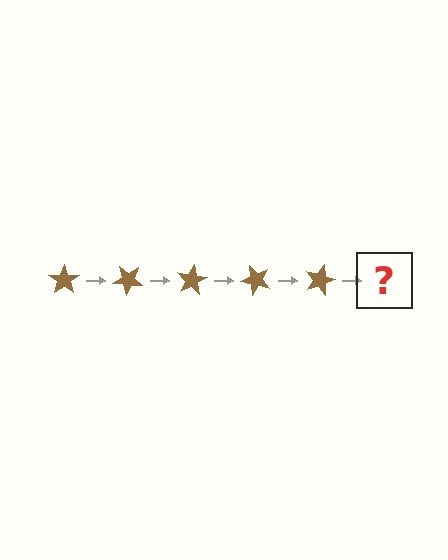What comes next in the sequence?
The next element should be a brown star rotated 200 degrees.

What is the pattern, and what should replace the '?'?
The pattern is that the star rotates 40 degrees each step. The '?' should be a brown star rotated 200 degrees.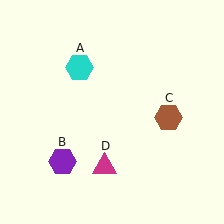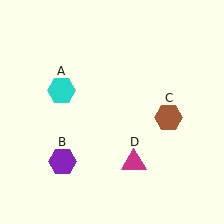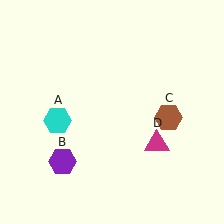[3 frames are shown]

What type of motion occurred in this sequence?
The cyan hexagon (object A), magenta triangle (object D) rotated counterclockwise around the center of the scene.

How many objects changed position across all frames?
2 objects changed position: cyan hexagon (object A), magenta triangle (object D).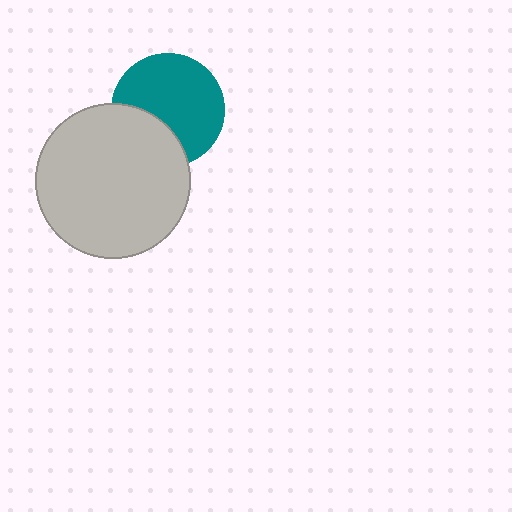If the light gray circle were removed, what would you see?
You would see the complete teal circle.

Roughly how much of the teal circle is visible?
Most of it is visible (roughly 70%).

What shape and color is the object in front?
The object in front is a light gray circle.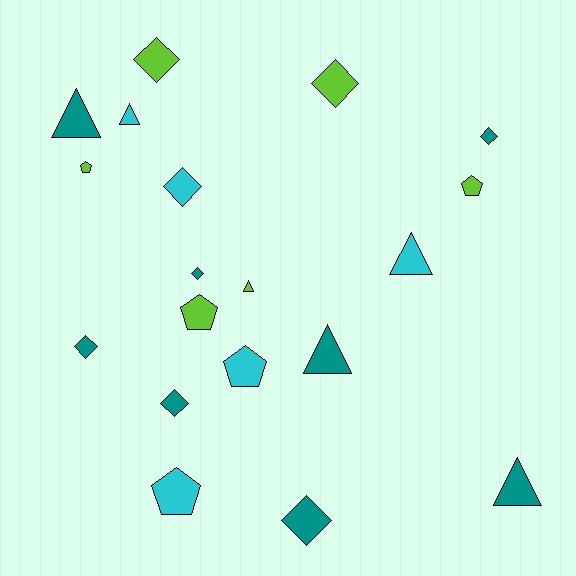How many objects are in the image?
There are 19 objects.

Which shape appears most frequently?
Diamond, with 8 objects.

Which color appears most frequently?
Teal, with 8 objects.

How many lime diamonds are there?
There are 2 lime diamonds.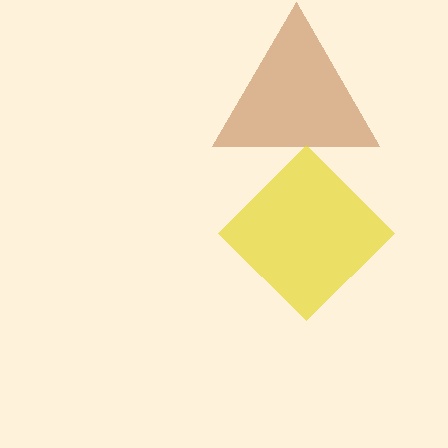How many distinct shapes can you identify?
There are 2 distinct shapes: a brown triangle, a yellow diamond.